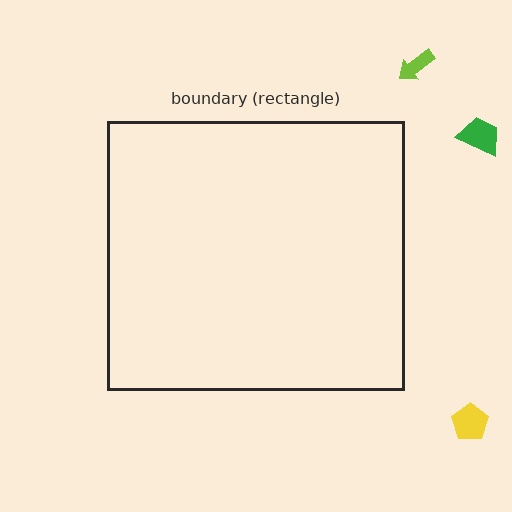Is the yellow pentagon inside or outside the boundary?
Outside.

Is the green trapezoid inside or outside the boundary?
Outside.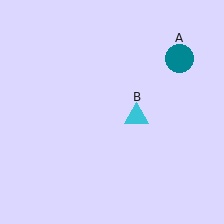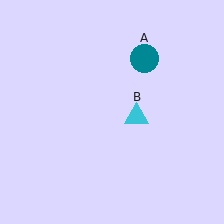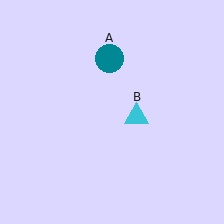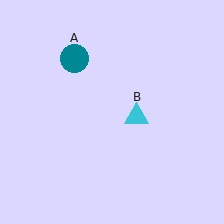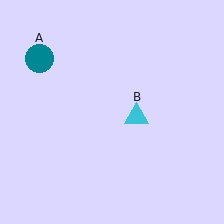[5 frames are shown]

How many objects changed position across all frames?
1 object changed position: teal circle (object A).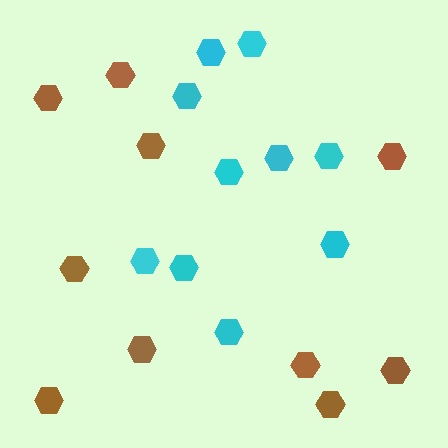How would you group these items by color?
There are 2 groups: one group of cyan hexagons (10) and one group of brown hexagons (10).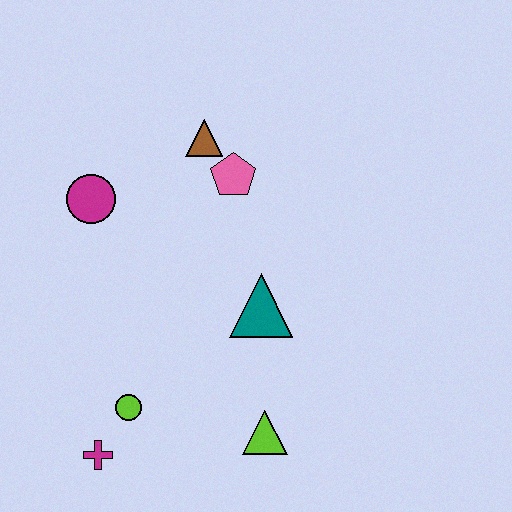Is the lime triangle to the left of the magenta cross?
No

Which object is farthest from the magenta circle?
The lime triangle is farthest from the magenta circle.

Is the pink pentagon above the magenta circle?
Yes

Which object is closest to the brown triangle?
The pink pentagon is closest to the brown triangle.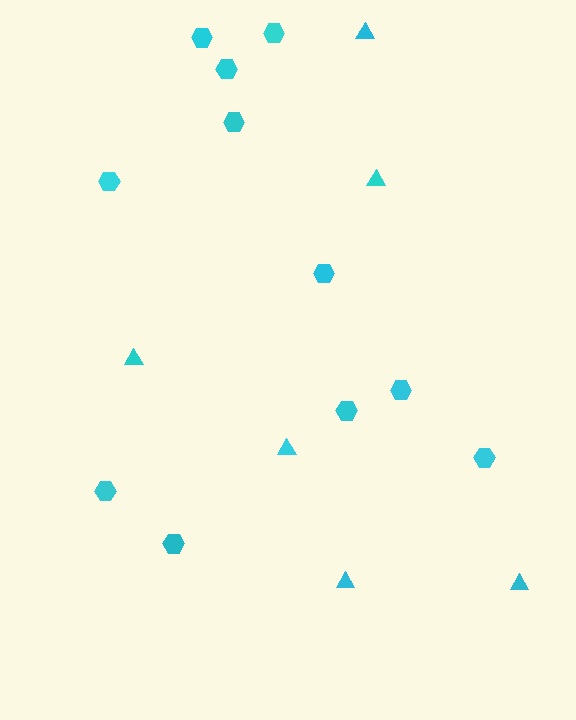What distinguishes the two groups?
There are 2 groups: one group of triangles (6) and one group of hexagons (11).